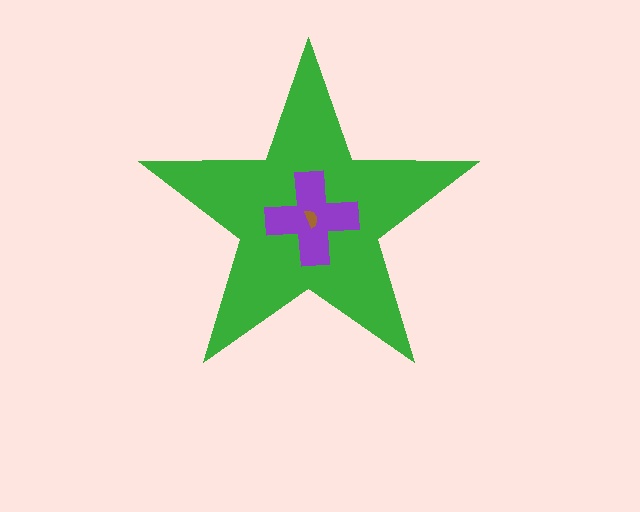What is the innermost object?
The brown semicircle.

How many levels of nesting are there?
3.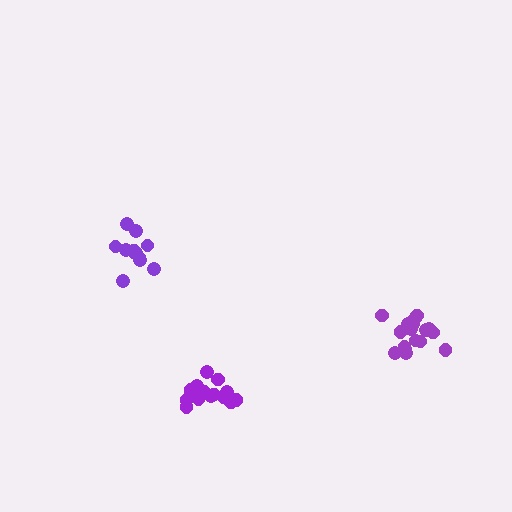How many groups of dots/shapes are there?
There are 3 groups.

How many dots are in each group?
Group 1: 17 dots, Group 2: 14 dots, Group 3: 12 dots (43 total).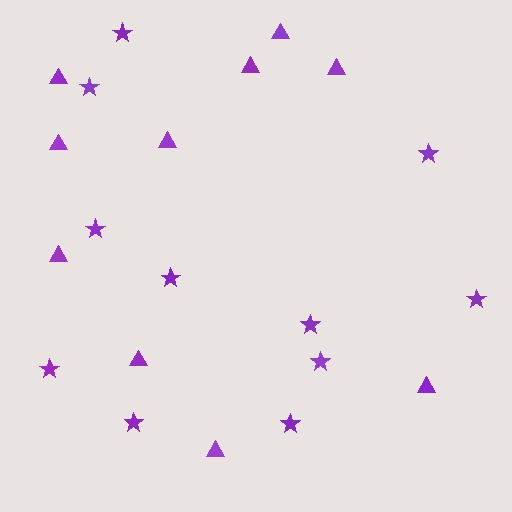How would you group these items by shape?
There are 2 groups: one group of stars (11) and one group of triangles (10).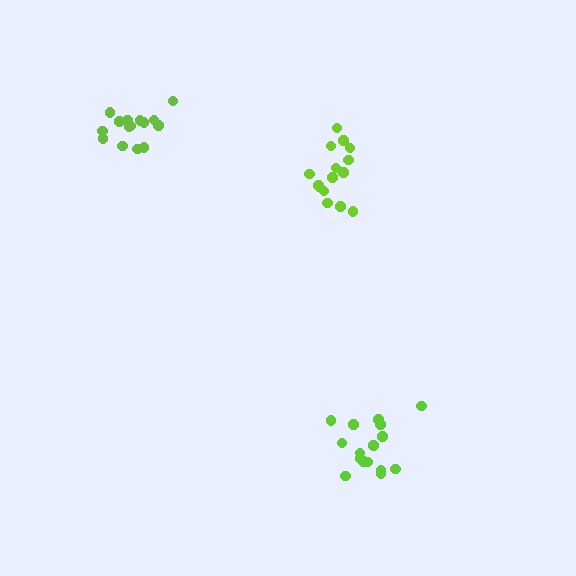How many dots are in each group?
Group 1: 16 dots, Group 2: 15 dots, Group 3: 15 dots (46 total).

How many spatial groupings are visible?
There are 3 spatial groupings.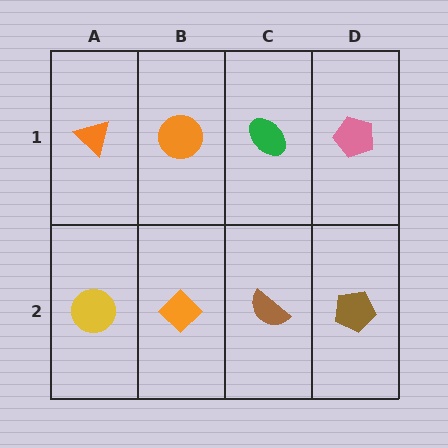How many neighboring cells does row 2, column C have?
3.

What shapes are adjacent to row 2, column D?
A pink pentagon (row 1, column D), a brown semicircle (row 2, column C).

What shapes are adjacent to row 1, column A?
A yellow circle (row 2, column A), an orange circle (row 1, column B).